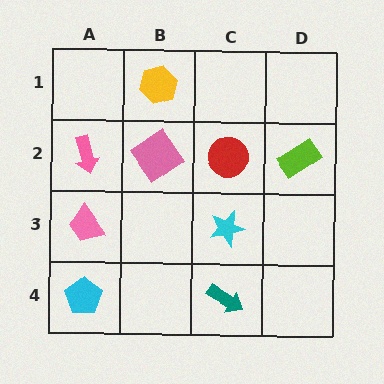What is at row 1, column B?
A yellow hexagon.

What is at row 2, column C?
A red circle.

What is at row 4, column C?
A teal arrow.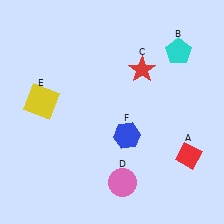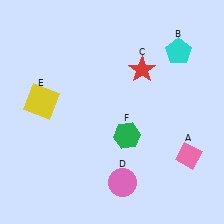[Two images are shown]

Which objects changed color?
A changed from red to pink. F changed from blue to green.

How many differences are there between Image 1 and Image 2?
There are 2 differences between the two images.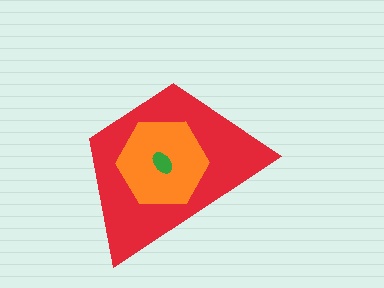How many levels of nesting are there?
3.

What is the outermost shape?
The red trapezoid.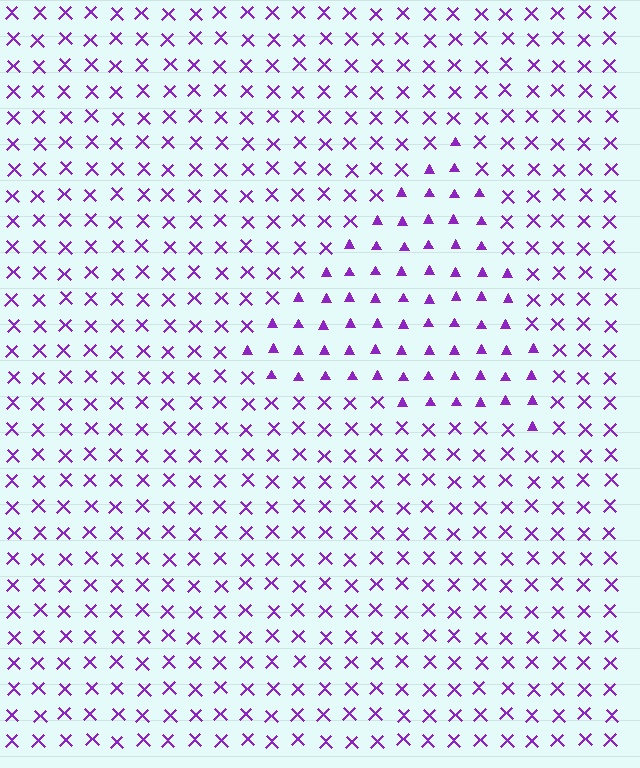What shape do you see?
I see a triangle.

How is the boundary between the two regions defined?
The boundary is defined by a change in element shape: triangles inside vs. X marks outside. All elements share the same color and spacing.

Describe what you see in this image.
The image is filled with small purple elements arranged in a uniform grid. A triangle-shaped region contains triangles, while the surrounding area contains X marks. The boundary is defined purely by the change in element shape.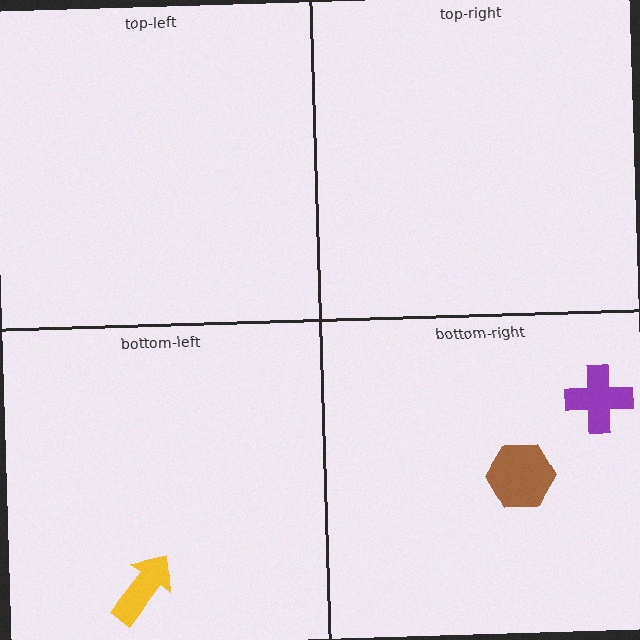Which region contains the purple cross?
The bottom-right region.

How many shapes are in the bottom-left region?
1.